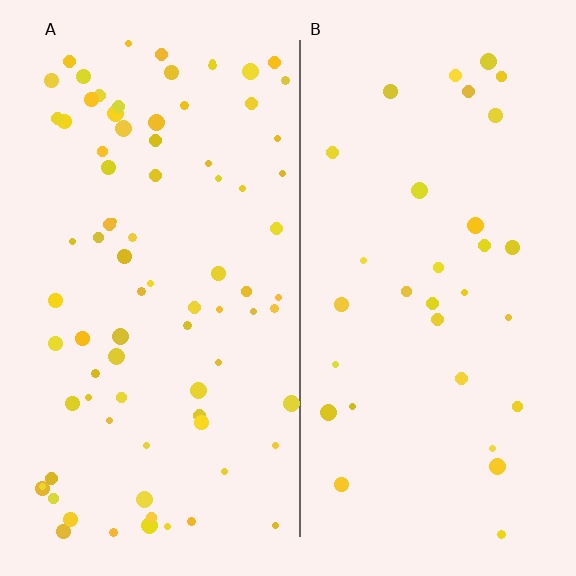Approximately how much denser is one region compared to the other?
Approximately 2.5× — region A over region B.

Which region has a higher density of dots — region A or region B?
A (the left).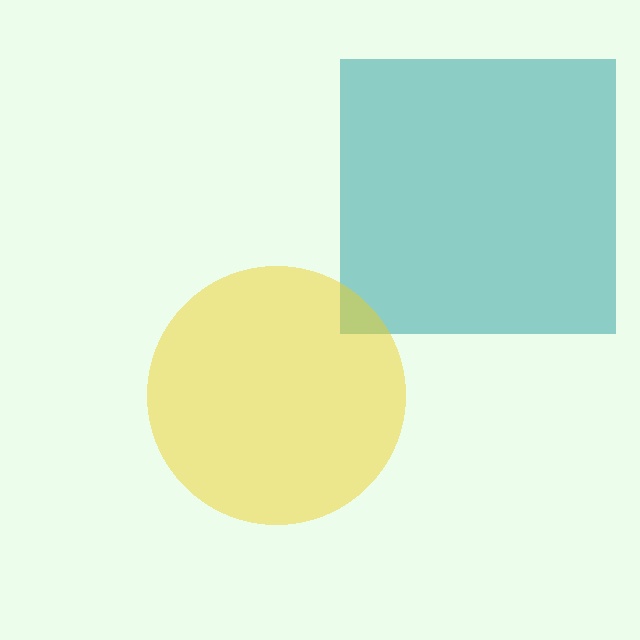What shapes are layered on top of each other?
The layered shapes are: a teal square, a yellow circle.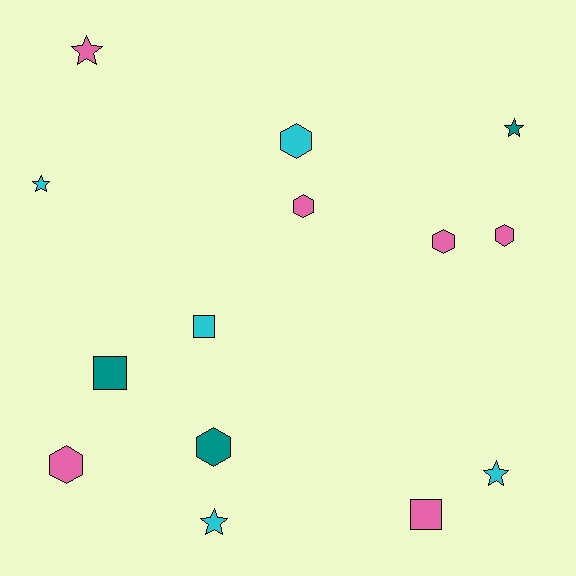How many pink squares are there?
There is 1 pink square.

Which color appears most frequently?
Pink, with 6 objects.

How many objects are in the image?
There are 14 objects.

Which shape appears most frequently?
Hexagon, with 6 objects.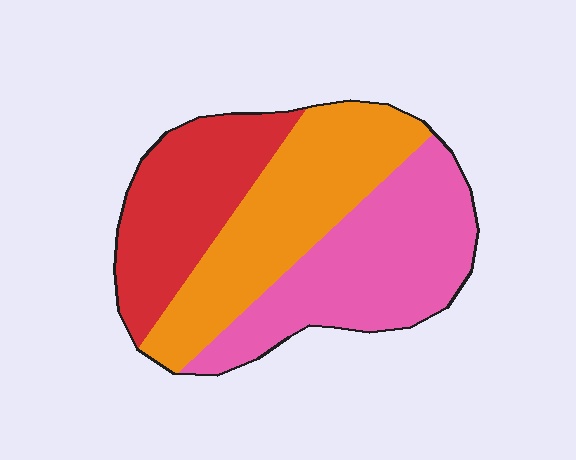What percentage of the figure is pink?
Pink takes up about three eighths (3/8) of the figure.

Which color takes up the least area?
Red, at roughly 25%.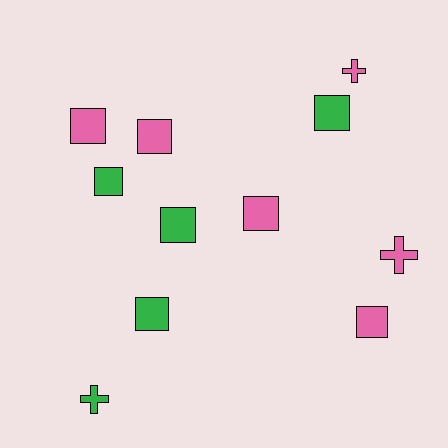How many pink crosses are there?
There are 2 pink crosses.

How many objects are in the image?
There are 11 objects.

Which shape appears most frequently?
Square, with 8 objects.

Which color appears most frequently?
Pink, with 6 objects.